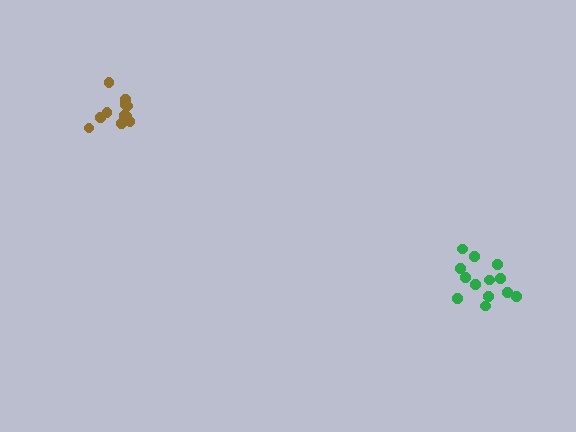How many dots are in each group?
Group 1: 11 dots, Group 2: 13 dots (24 total).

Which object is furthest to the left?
The brown cluster is leftmost.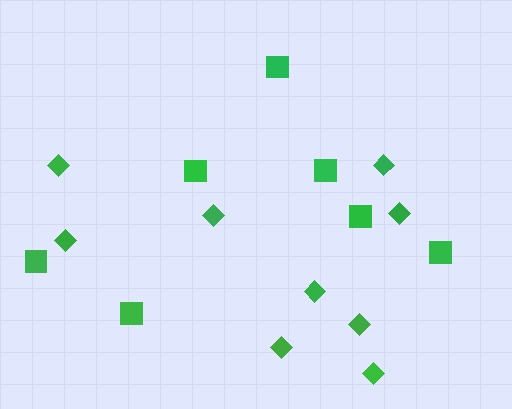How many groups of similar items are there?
There are 2 groups: one group of squares (7) and one group of diamonds (9).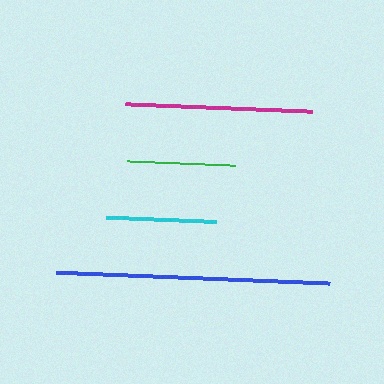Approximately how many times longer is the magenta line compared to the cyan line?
The magenta line is approximately 1.7 times the length of the cyan line.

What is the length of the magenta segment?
The magenta segment is approximately 186 pixels long.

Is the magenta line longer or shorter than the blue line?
The blue line is longer than the magenta line.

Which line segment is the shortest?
The green line is the shortest at approximately 108 pixels.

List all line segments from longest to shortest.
From longest to shortest: blue, magenta, cyan, green.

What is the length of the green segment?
The green segment is approximately 108 pixels long.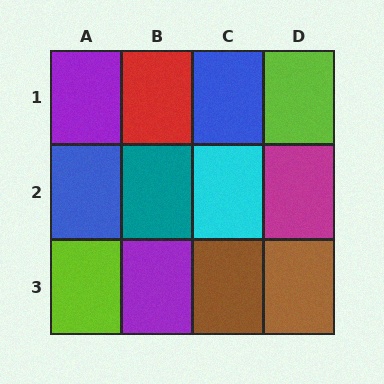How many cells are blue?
2 cells are blue.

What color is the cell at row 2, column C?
Cyan.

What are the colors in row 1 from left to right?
Purple, red, blue, lime.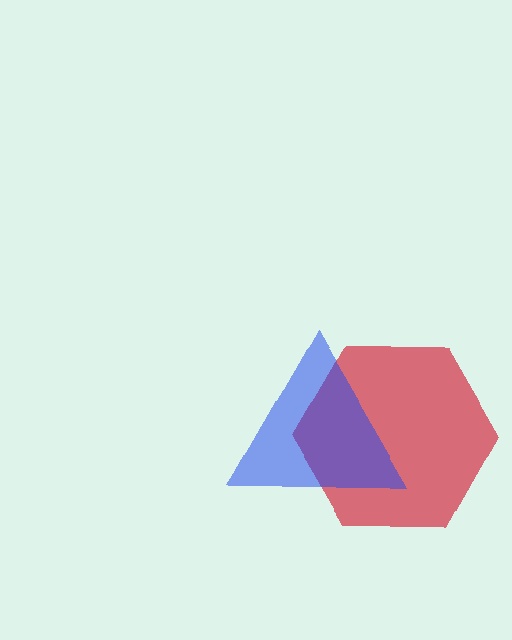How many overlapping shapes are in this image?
There are 2 overlapping shapes in the image.